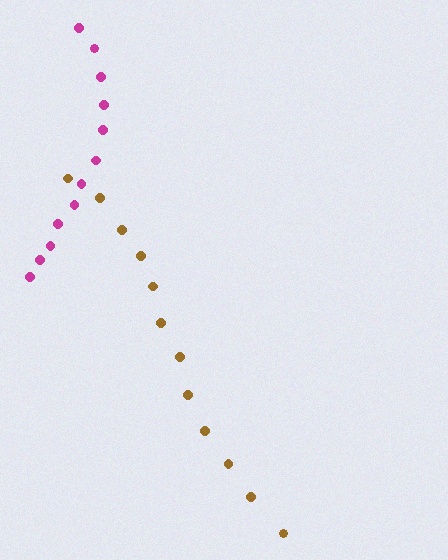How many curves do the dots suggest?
There are 2 distinct paths.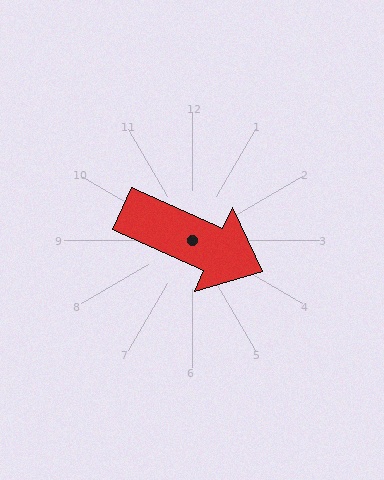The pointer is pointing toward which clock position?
Roughly 4 o'clock.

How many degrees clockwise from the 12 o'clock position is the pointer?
Approximately 114 degrees.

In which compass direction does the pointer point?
Southeast.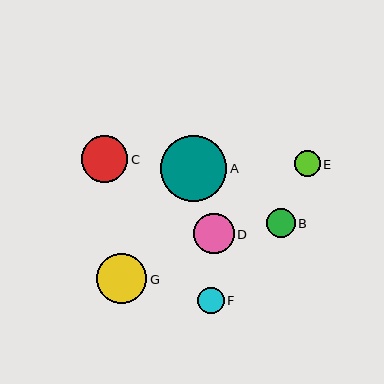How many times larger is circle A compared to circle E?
Circle A is approximately 2.5 times the size of circle E.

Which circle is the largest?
Circle A is the largest with a size of approximately 66 pixels.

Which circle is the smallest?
Circle E is the smallest with a size of approximately 26 pixels.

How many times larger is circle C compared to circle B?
Circle C is approximately 1.6 times the size of circle B.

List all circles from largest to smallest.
From largest to smallest: A, G, C, D, B, F, E.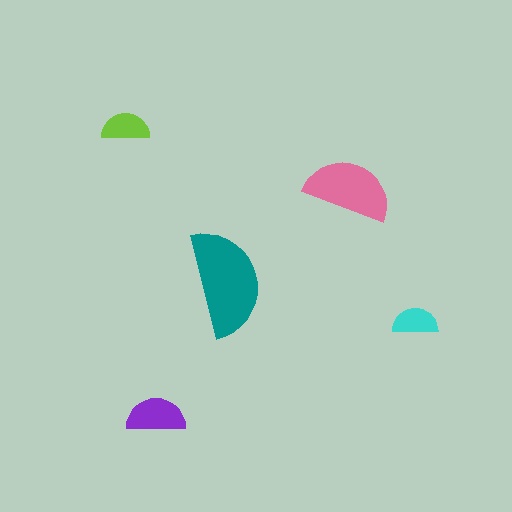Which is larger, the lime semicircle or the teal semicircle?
The teal one.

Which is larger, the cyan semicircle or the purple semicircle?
The purple one.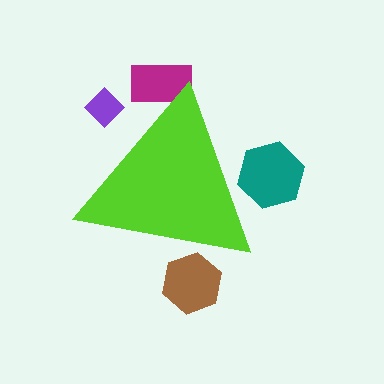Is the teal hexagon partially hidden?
Yes, the teal hexagon is partially hidden behind the lime triangle.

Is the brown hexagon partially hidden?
Yes, the brown hexagon is partially hidden behind the lime triangle.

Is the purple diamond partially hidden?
Yes, the purple diamond is partially hidden behind the lime triangle.